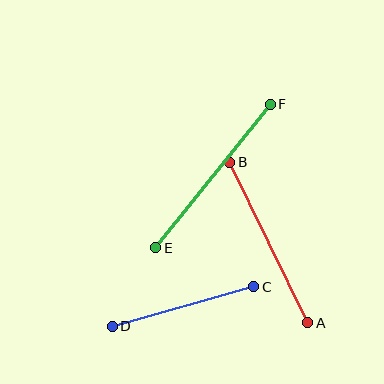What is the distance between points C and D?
The distance is approximately 147 pixels.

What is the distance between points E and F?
The distance is approximately 184 pixels.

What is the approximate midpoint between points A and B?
The midpoint is at approximately (269, 242) pixels.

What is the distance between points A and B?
The distance is approximately 179 pixels.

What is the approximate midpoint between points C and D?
The midpoint is at approximately (183, 306) pixels.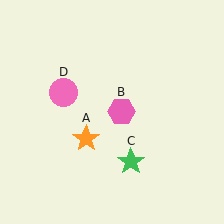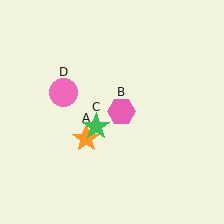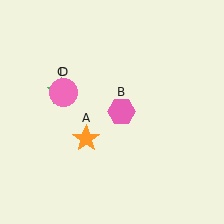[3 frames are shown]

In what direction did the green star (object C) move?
The green star (object C) moved up and to the left.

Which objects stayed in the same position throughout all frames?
Orange star (object A) and pink hexagon (object B) and pink circle (object D) remained stationary.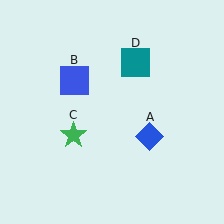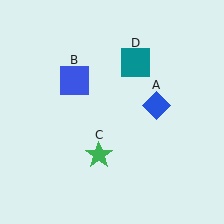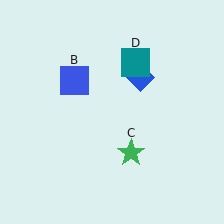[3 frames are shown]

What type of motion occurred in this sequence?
The blue diamond (object A), green star (object C) rotated counterclockwise around the center of the scene.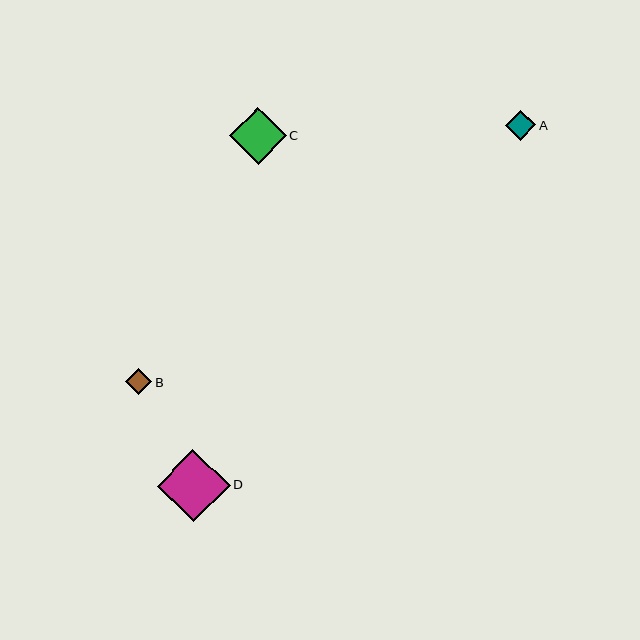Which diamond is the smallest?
Diamond B is the smallest with a size of approximately 27 pixels.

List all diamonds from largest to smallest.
From largest to smallest: D, C, A, B.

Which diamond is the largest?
Diamond D is the largest with a size of approximately 73 pixels.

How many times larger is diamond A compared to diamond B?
Diamond A is approximately 1.1 times the size of diamond B.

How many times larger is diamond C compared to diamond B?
Diamond C is approximately 2.1 times the size of diamond B.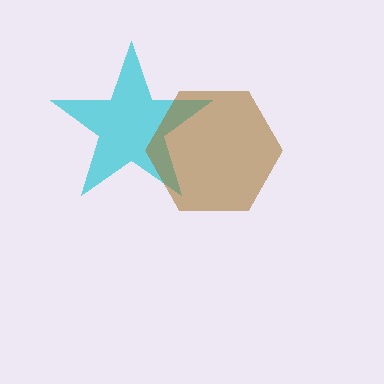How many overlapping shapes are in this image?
There are 2 overlapping shapes in the image.